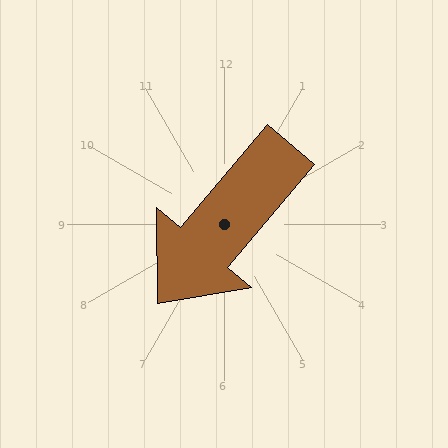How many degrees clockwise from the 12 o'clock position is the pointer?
Approximately 220 degrees.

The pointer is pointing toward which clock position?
Roughly 7 o'clock.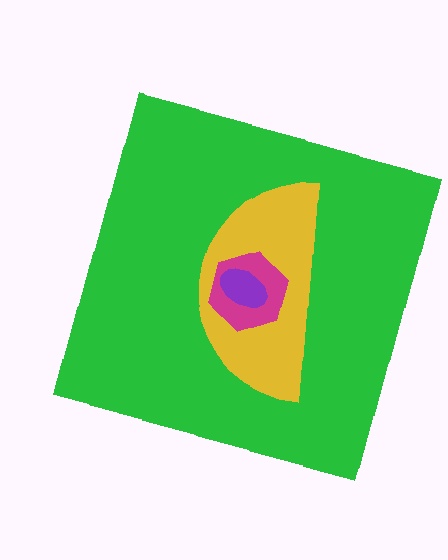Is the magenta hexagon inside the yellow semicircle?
Yes.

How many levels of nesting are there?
4.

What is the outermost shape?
The green square.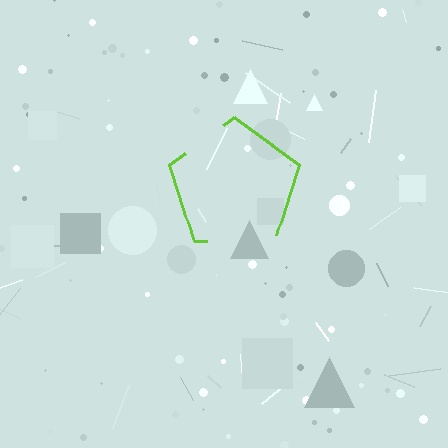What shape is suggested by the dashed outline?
The dashed outline suggests a pentagon.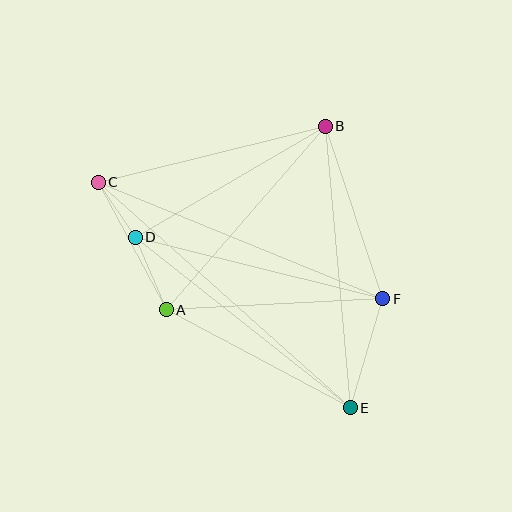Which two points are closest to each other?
Points C and D are closest to each other.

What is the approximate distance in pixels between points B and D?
The distance between B and D is approximately 220 pixels.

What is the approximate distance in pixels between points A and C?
The distance between A and C is approximately 145 pixels.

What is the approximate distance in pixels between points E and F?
The distance between E and F is approximately 114 pixels.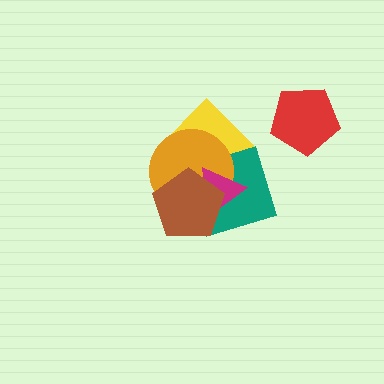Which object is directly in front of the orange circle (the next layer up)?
The magenta triangle is directly in front of the orange circle.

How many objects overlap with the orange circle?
4 objects overlap with the orange circle.